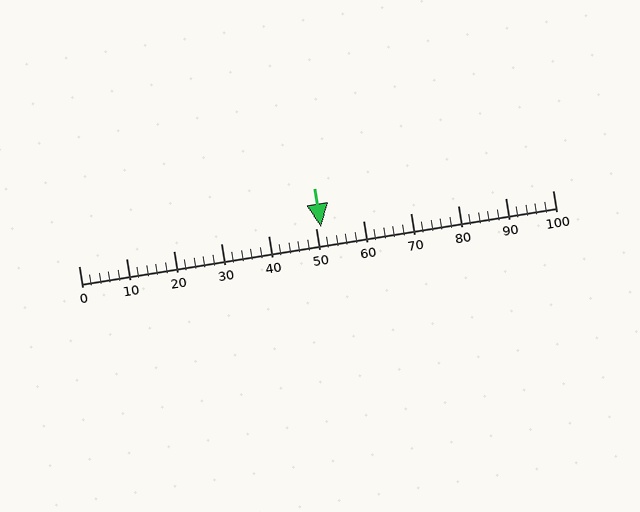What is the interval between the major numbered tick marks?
The major tick marks are spaced 10 units apart.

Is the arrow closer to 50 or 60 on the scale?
The arrow is closer to 50.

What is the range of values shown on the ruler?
The ruler shows values from 0 to 100.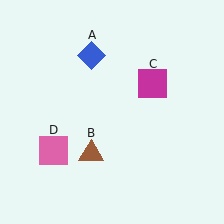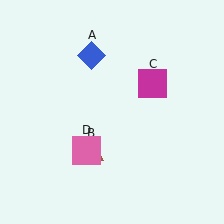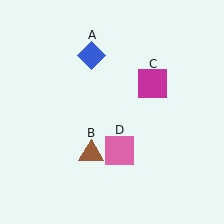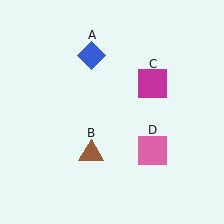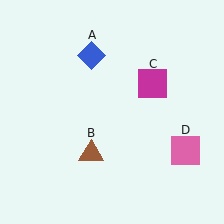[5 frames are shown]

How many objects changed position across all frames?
1 object changed position: pink square (object D).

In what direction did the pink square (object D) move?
The pink square (object D) moved right.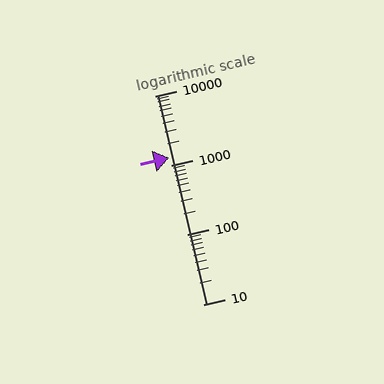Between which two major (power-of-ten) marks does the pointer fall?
The pointer is between 1000 and 10000.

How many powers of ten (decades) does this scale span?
The scale spans 3 decades, from 10 to 10000.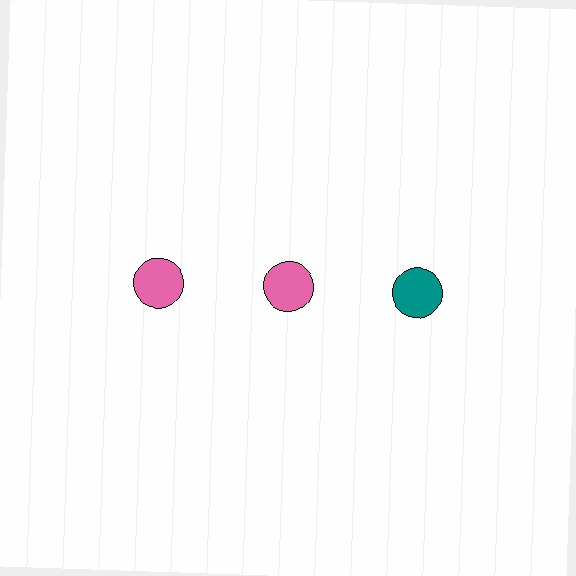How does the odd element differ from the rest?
It has a different color: teal instead of pink.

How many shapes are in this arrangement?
There are 3 shapes arranged in a grid pattern.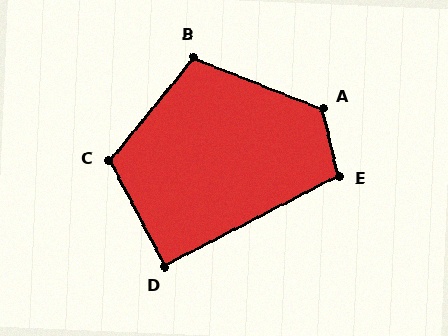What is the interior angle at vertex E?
Approximately 104 degrees (obtuse).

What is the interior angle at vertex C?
Approximately 113 degrees (obtuse).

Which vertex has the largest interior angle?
A, at approximately 125 degrees.